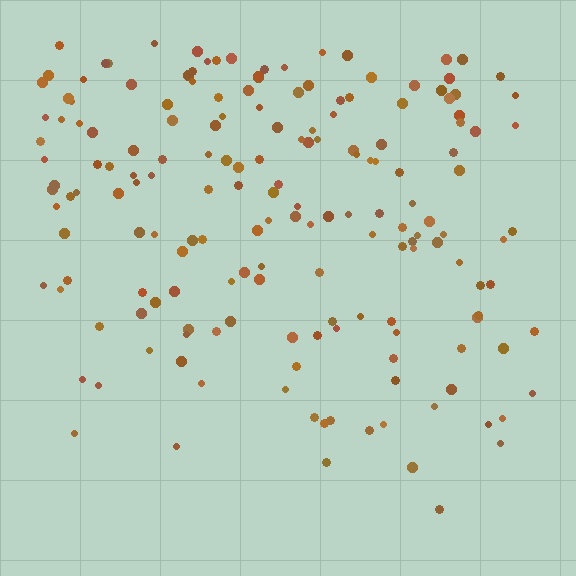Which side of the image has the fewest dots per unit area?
The bottom.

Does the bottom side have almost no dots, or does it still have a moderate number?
Still a moderate number, just noticeably fewer than the top.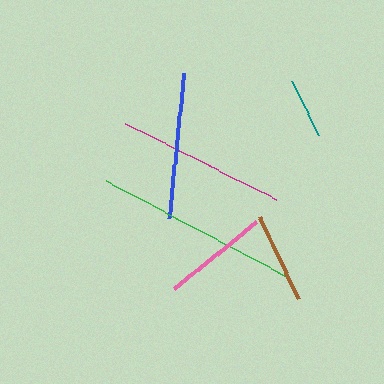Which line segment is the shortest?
The teal line is the shortest at approximately 61 pixels.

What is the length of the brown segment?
The brown segment is approximately 91 pixels long.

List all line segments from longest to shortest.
From longest to shortest: green, magenta, blue, pink, brown, teal.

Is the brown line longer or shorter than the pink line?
The pink line is longer than the brown line.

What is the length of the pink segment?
The pink segment is approximately 105 pixels long.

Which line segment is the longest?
The green line is the longest at approximately 204 pixels.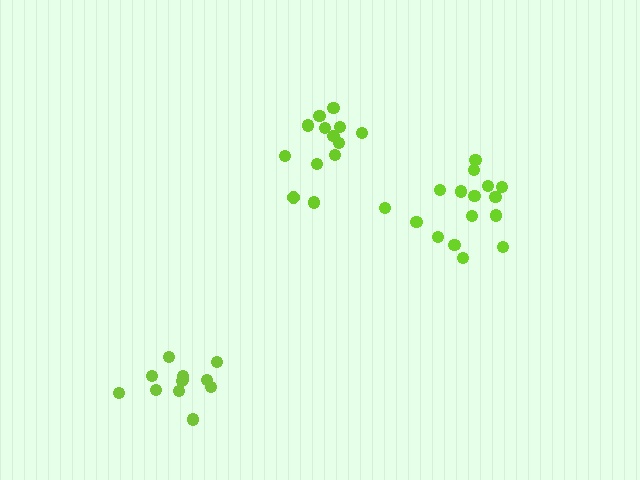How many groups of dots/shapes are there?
There are 3 groups.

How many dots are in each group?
Group 1: 12 dots, Group 2: 16 dots, Group 3: 13 dots (41 total).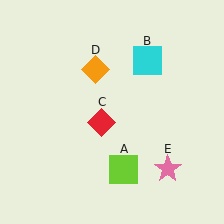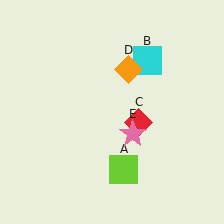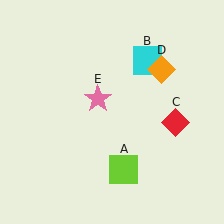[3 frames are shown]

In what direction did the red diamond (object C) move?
The red diamond (object C) moved right.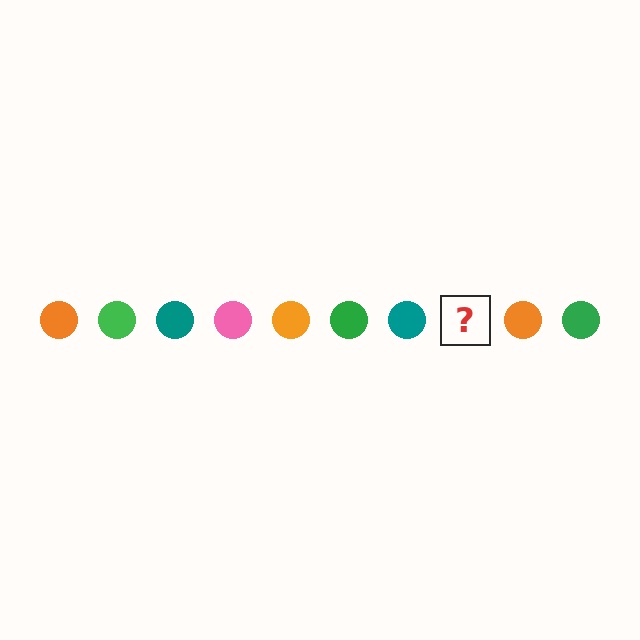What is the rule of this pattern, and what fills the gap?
The rule is that the pattern cycles through orange, green, teal, pink circles. The gap should be filled with a pink circle.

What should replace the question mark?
The question mark should be replaced with a pink circle.